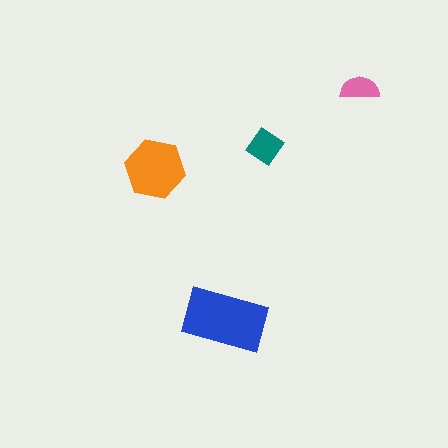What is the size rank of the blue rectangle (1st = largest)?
1st.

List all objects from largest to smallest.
The blue rectangle, the orange hexagon, the teal diamond, the pink semicircle.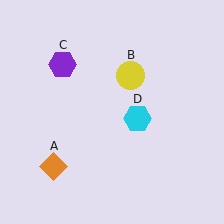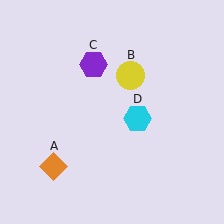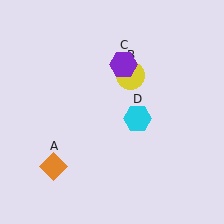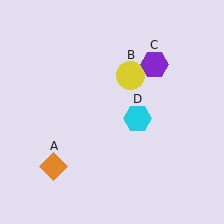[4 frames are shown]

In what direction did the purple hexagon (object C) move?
The purple hexagon (object C) moved right.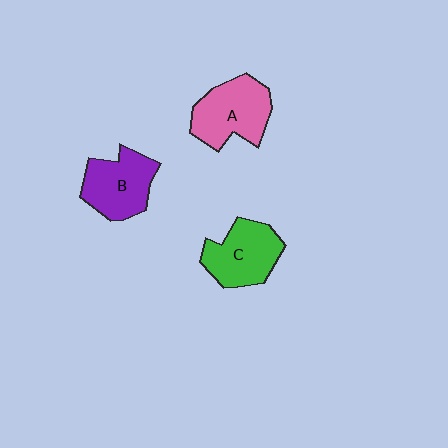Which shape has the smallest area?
Shape B (purple).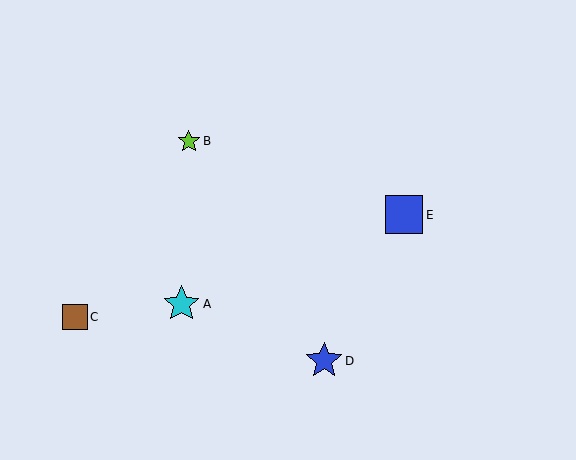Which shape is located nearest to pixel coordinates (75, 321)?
The brown square (labeled C) at (75, 317) is nearest to that location.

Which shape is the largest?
The blue square (labeled E) is the largest.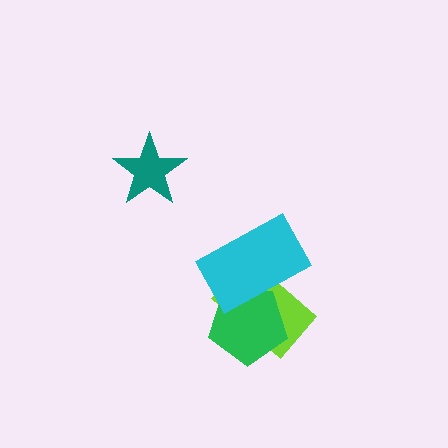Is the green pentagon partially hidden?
Yes, it is partially covered by another shape.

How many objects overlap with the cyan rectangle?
2 objects overlap with the cyan rectangle.